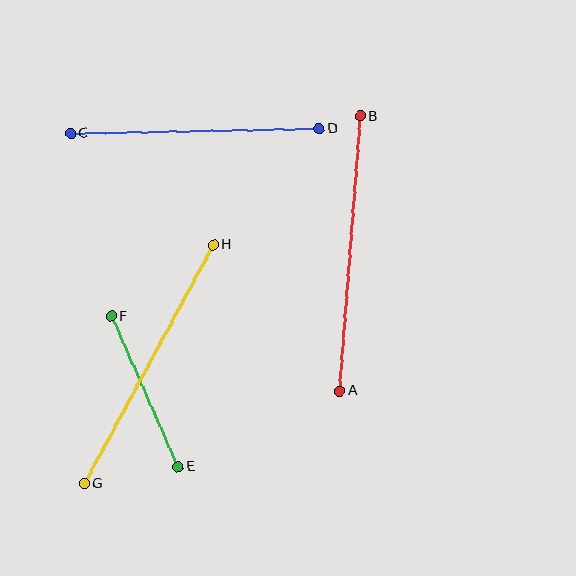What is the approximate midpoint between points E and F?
The midpoint is at approximately (145, 391) pixels.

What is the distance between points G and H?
The distance is approximately 271 pixels.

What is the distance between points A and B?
The distance is approximately 276 pixels.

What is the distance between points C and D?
The distance is approximately 248 pixels.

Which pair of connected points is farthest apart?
Points A and B are farthest apart.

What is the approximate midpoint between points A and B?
The midpoint is at approximately (350, 253) pixels.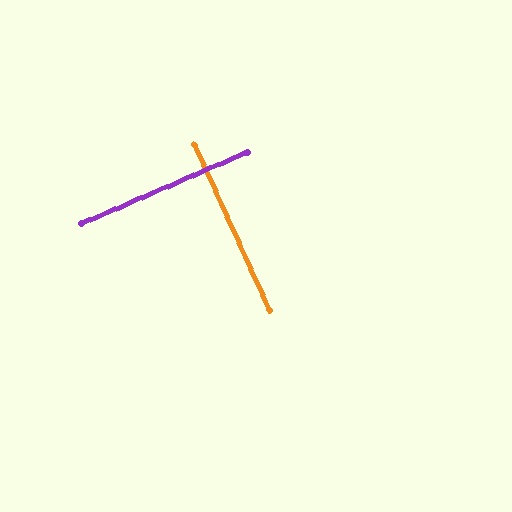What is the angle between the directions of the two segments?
Approximately 89 degrees.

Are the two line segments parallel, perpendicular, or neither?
Perpendicular — they meet at approximately 89°.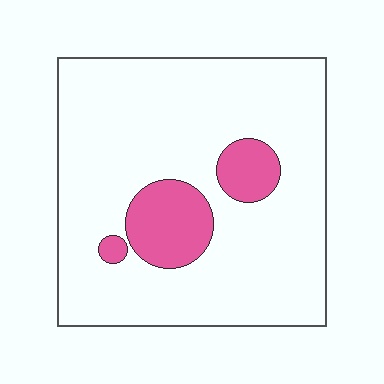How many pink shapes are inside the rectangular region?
3.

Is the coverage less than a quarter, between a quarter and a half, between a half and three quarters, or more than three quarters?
Less than a quarter.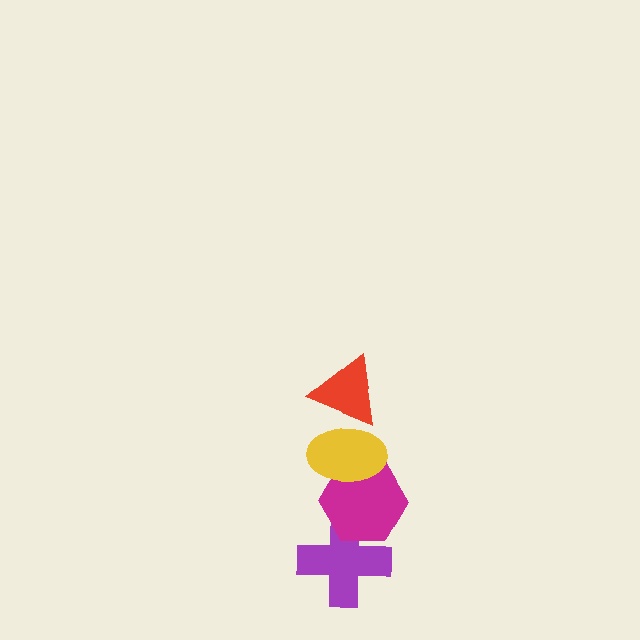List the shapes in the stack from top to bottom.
From top to bottom: the red triangle, the yellow ellipse, the magenta hexagon, the purple cross.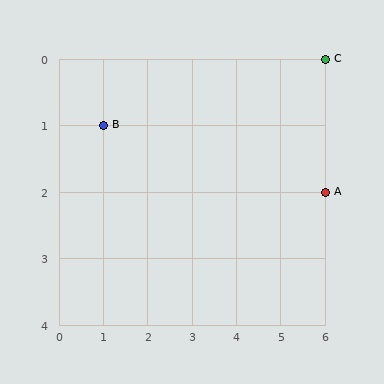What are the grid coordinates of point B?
Point B is at grid coordinates (1, 1).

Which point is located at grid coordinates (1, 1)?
Point B is at (1, 1).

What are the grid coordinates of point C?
Point C is at grid coordinates (6, 0).